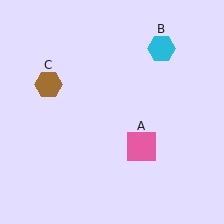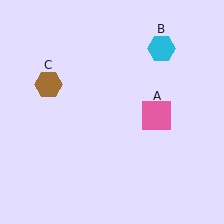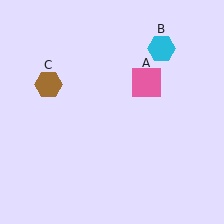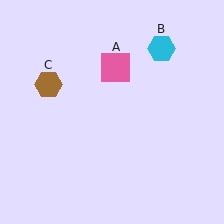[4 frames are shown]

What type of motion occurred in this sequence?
The pink square (object A) rotated counterclockwise around the center of the scene.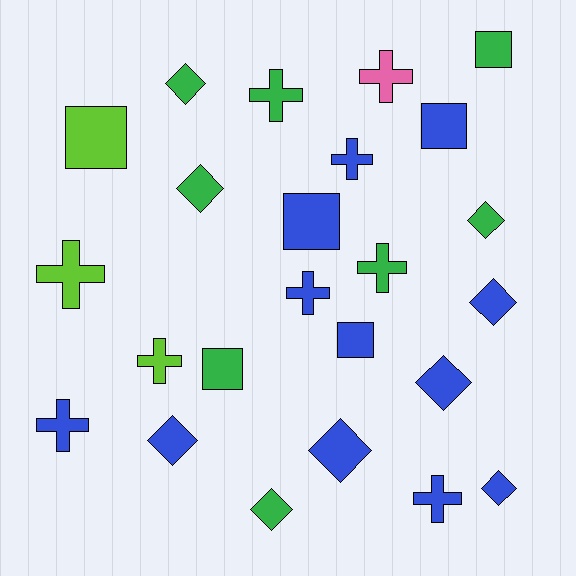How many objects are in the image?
There are 24 objects.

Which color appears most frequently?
Blue, with 12 objects.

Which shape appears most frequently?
Diamond, with 9 objects.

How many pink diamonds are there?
There are no pink diamonds.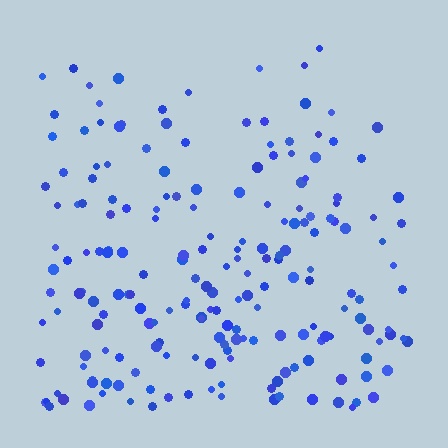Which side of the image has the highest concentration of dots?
The bottom.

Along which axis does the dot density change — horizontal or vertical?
Vertical.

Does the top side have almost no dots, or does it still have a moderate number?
Still a moderate number, just noticeably fewer than the bottom.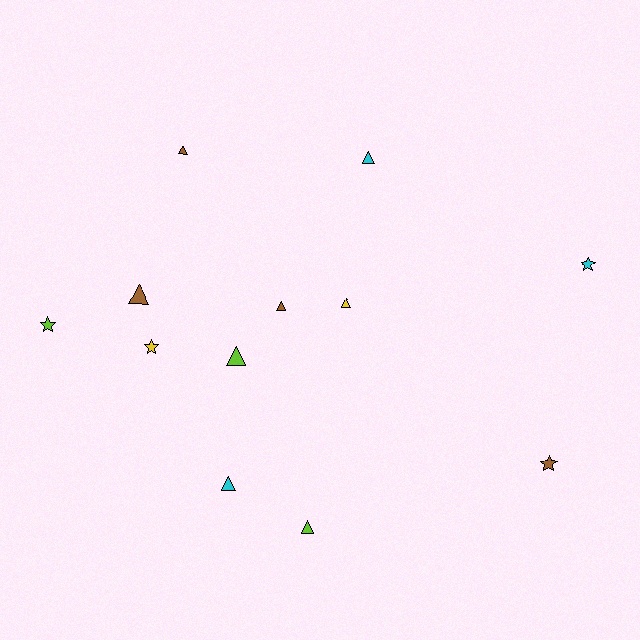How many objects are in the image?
There are 12 objects.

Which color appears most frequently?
Brown, with 4 objects.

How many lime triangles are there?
There are 2 lime triangles.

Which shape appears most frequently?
Triangle, with 8 objects.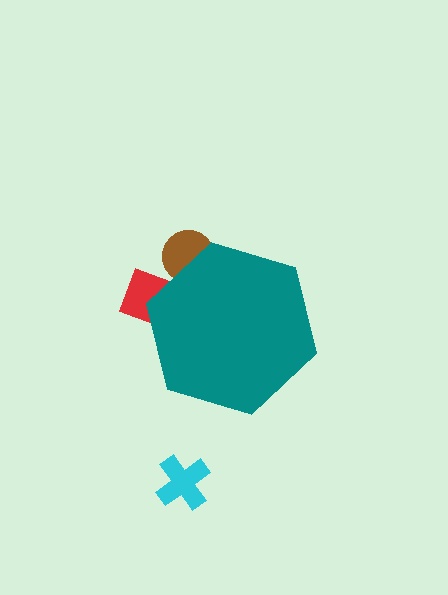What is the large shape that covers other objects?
A teal hexagon.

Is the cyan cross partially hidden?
No, the cyan cross is fully visible.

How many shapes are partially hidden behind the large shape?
2 shapes are partially hidden.